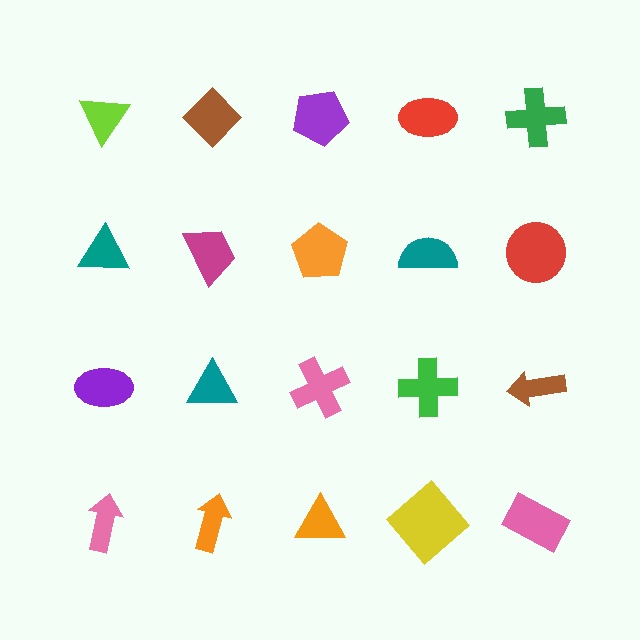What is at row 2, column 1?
A teal triangle.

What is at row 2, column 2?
A magenta trapezoid.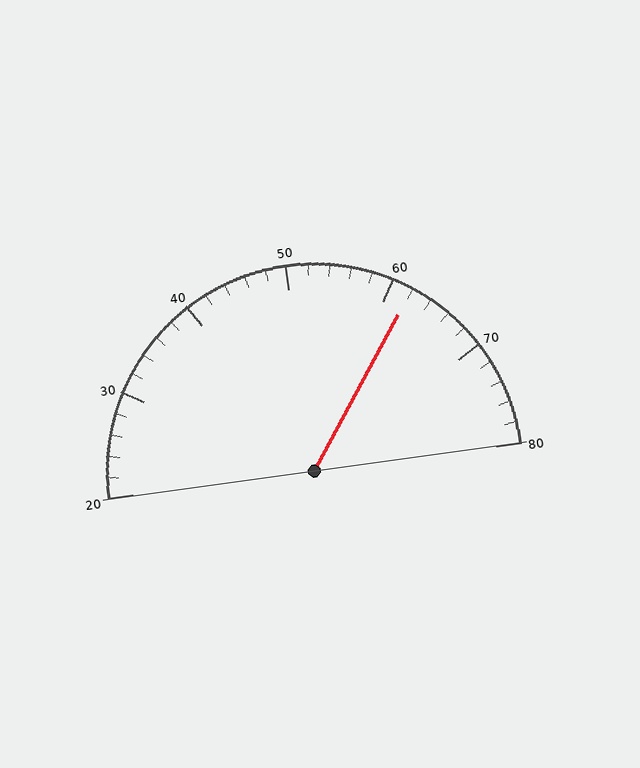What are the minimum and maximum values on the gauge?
The gauge ranges from 20 to 80.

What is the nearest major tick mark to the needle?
The nearest major tick mark is 60.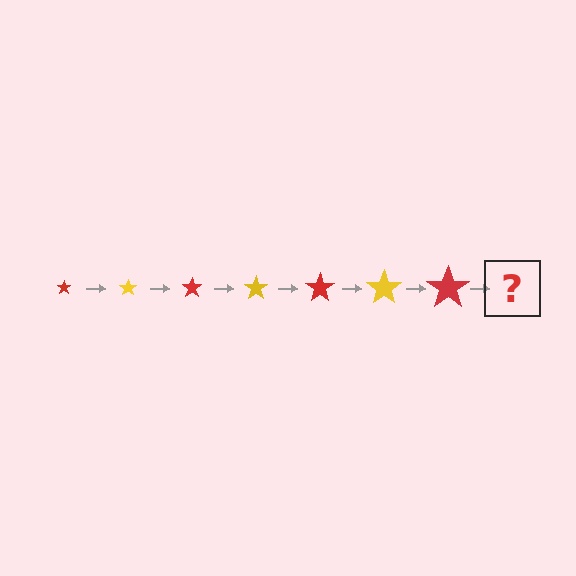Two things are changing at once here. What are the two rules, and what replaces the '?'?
The two rules are that the star grows larger each step and the color cycles through red and yellow. The '?' should be a yellow star, larger than the previous one.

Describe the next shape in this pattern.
It should be a yellow star, larger than the previous one.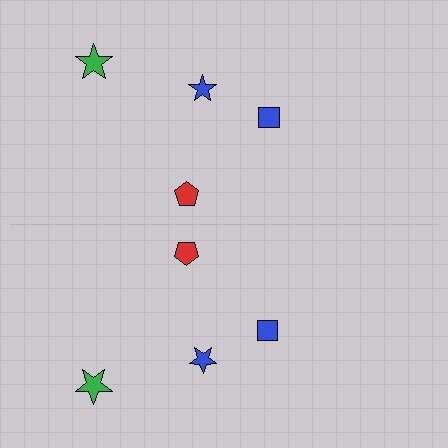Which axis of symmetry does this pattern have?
The pattern has a horizontal axis of symmetry running through the center of the image.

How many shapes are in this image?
There are 8 shapes in this image.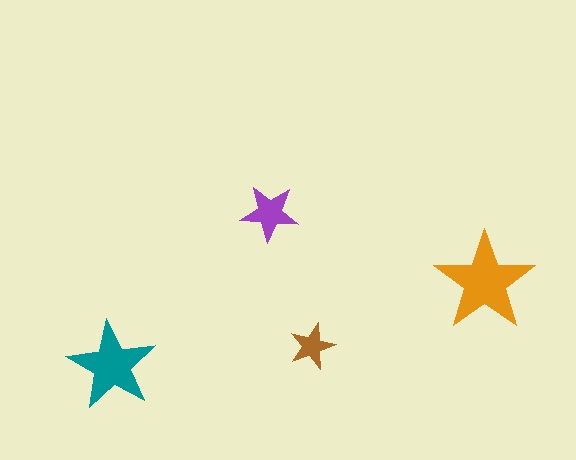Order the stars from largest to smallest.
the orange one, the teal one, the purple one, the brown one.